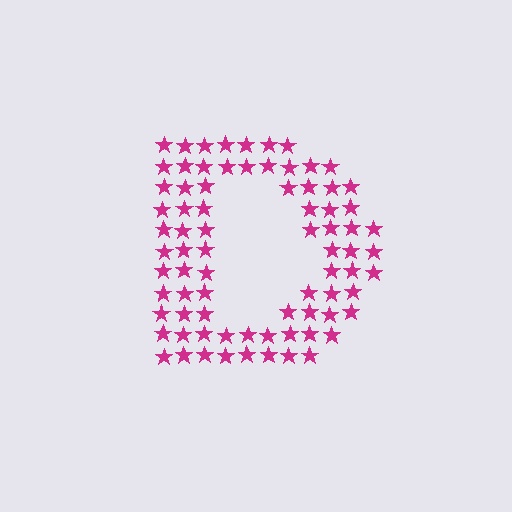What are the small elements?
The small elements are stars.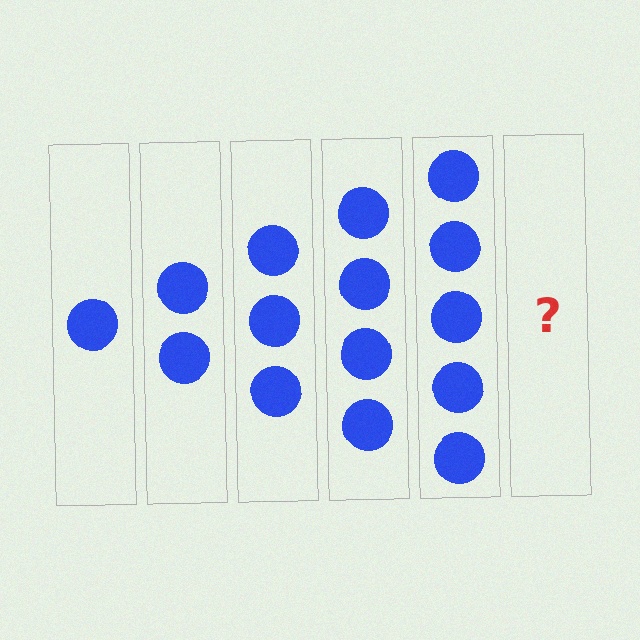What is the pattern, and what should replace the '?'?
The pattern is that each step adds one more circle. The '?' should be 6 circles.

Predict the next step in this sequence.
The next step is 6 circles.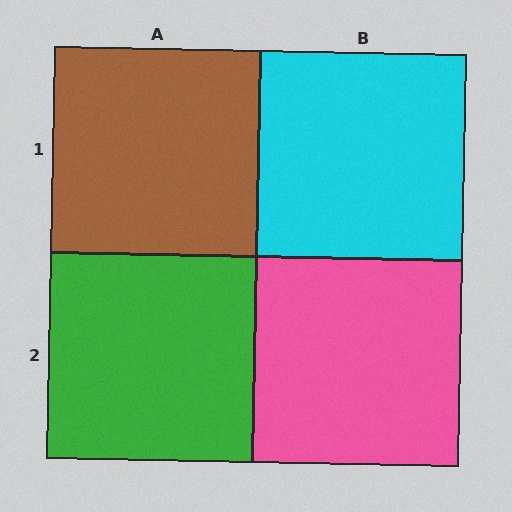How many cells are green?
1 cell is green.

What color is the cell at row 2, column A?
Green.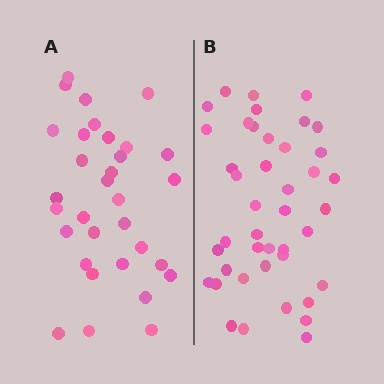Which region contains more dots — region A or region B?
Region B (the right region) has more dots.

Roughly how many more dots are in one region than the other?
Region B has roughly 10 or so more dots than region A.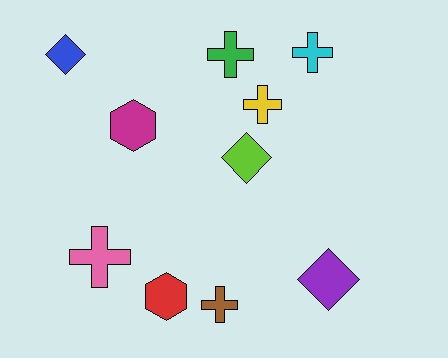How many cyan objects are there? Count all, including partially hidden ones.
There is 1 cyan object.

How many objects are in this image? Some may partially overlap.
There are 10 objects.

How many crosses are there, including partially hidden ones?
There are 5 crosses.